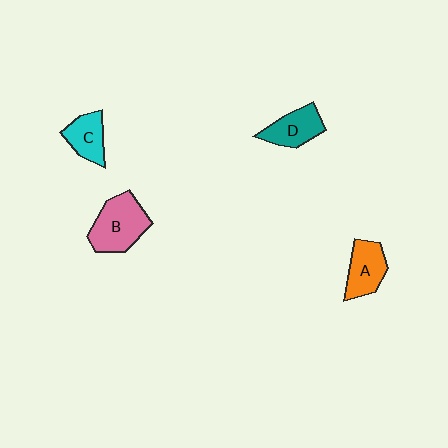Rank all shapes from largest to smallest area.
From largest to smallest: B (pink), A (orange), D (teal), C (cyan).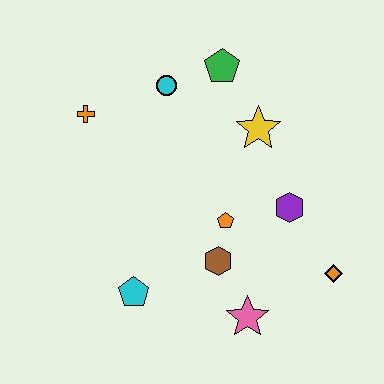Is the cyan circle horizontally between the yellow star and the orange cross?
Yes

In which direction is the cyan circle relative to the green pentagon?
The cyan circle is to the left of the green pentagon.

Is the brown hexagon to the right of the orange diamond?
No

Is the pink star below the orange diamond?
Yes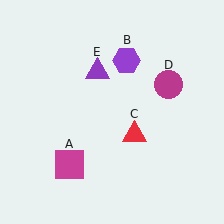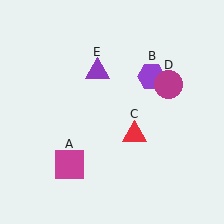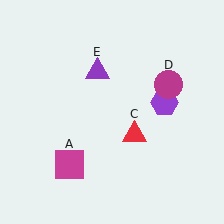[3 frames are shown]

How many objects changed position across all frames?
1 object changed position: purple hexagon (object B).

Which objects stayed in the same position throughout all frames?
Magenta square (object A) and red triangle (object C) and magenta circle (object D) and purple triangle (object E) remained stationary.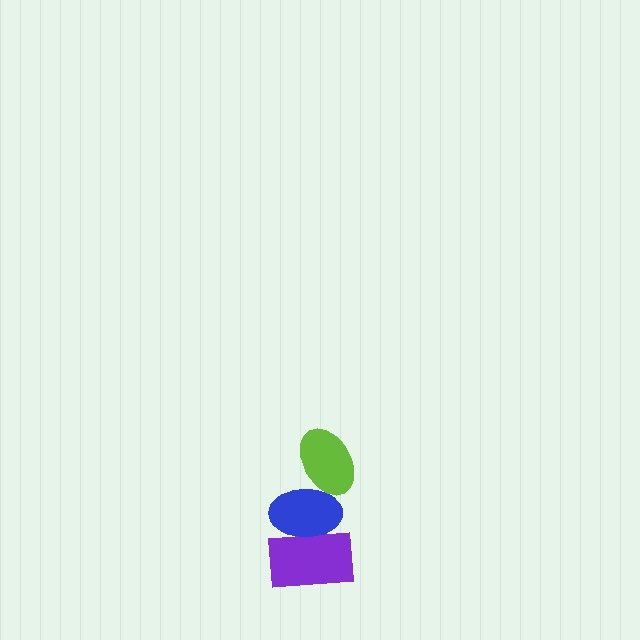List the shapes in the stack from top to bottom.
From top to bottom: the lime ellipse, the blue ellipse, the purple rectangle.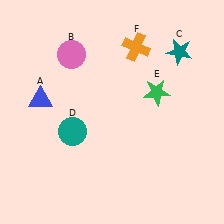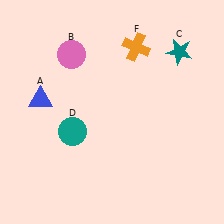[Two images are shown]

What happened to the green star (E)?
The green star (E) was removed in Image 2. It was in the top-right area of Image 1.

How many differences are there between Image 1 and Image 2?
There is 1 difference between the two images.